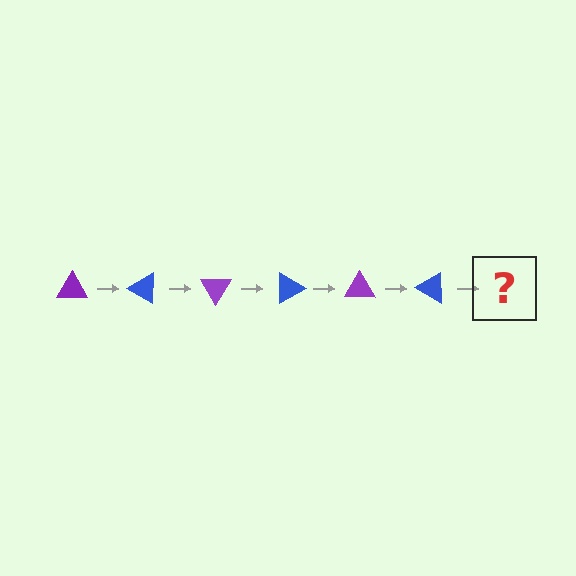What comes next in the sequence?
The next element should be a purple triangle, rotated 180 degrees from the start.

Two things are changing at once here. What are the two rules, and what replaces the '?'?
The two rules are that it rotates 30 degrees each step and the color cycles through purple and blue. The '?' should be a purple triangle, rotated 180 degrees from the start.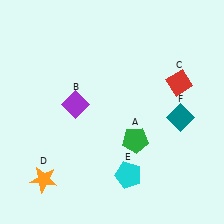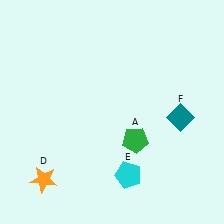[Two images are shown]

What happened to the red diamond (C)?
The red diamond (C) was removed in Image 2. It was in the top-right area of Image 1.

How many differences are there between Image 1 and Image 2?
There are 2 differences between the two images.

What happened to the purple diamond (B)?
The purple diamond (B) was removed in Image 2. It was in the top-left area of Image 1.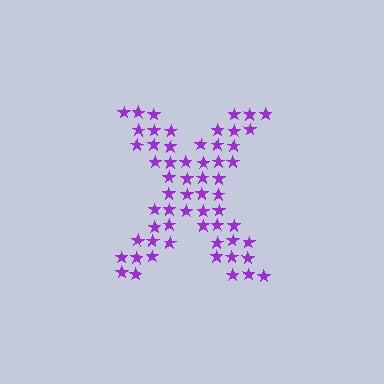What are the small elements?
The small elements are stars.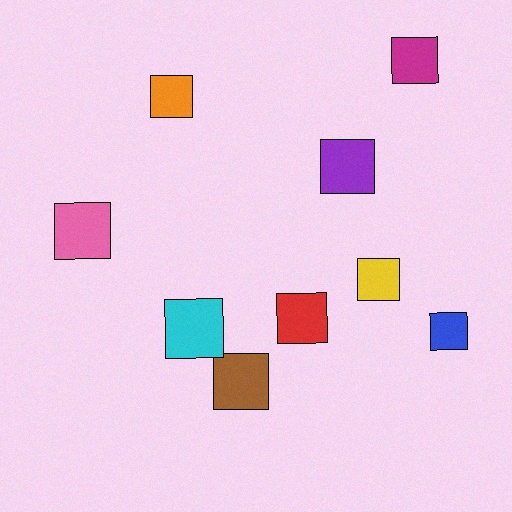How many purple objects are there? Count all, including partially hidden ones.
There is 1 purple object.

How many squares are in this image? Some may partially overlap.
There are 9 squares.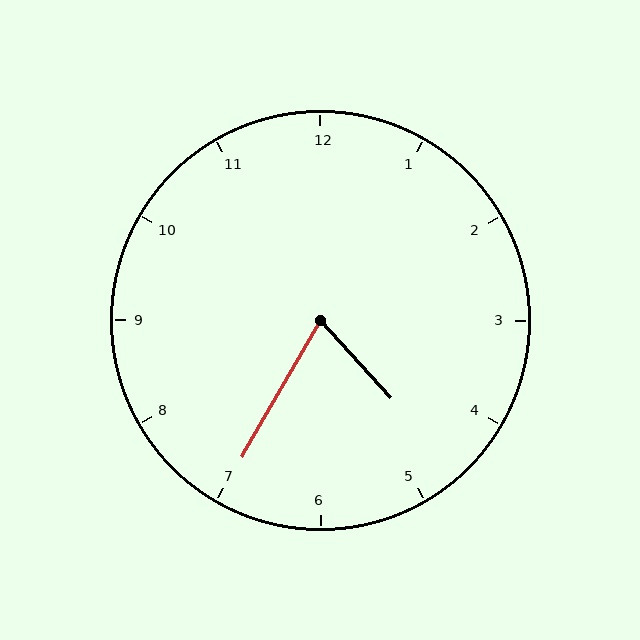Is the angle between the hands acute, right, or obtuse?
It is acute.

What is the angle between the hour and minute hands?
Approximately 72 degrees.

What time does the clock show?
4:35.